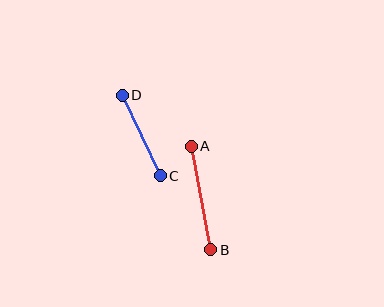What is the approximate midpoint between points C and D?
The midpoint is at approximately (141, 135) pixels.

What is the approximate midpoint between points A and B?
The midpoint is at approximately (201, 198) pixels.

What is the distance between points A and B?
The distance is approximately 105 pixels.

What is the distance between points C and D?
The distance is approximately 89 pixels.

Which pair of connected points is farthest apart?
Points A and B are farthest apart.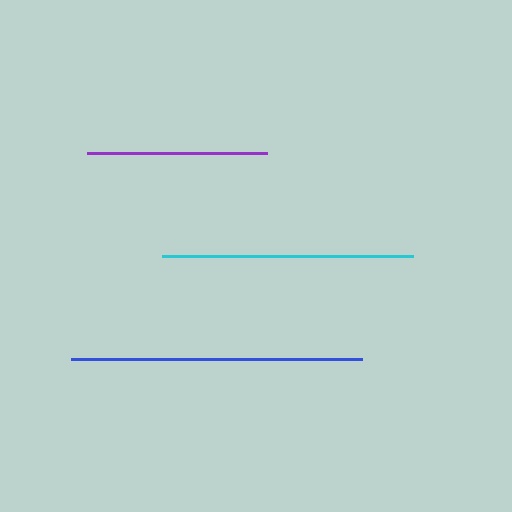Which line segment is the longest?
The blue line is the longest at approximately 292 pixels.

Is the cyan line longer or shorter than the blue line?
The blue line is longer than the cyan line.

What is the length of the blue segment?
The blue segment is approximately 292 pixels long.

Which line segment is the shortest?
The purple line is the shortest at approximately 180 pixels.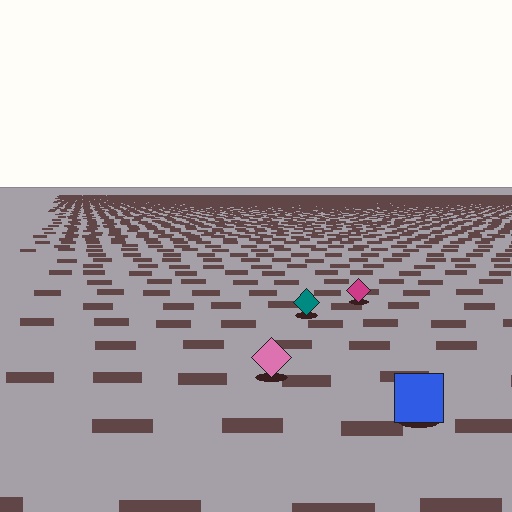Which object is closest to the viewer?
The blue square is closest. The texture marks near it are larger and more spread out.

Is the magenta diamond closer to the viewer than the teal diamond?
No. The teal diamond is closer — you can tell from the texture gradient: the ground texture is coarser near it.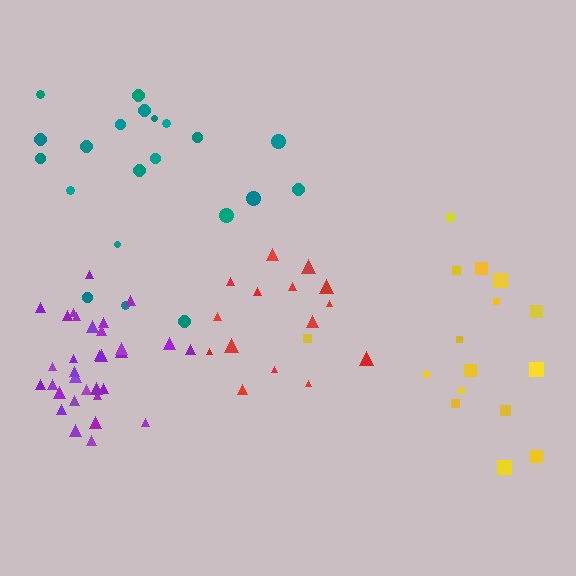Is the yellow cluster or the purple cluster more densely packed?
Purple.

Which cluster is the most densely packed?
Purple.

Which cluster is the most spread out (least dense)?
Yellow.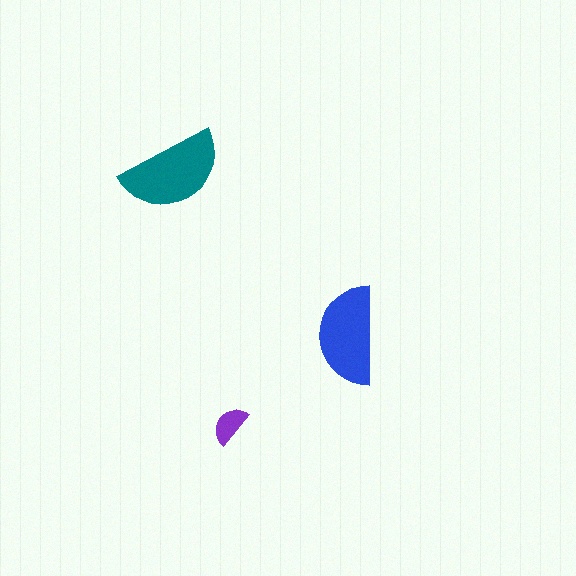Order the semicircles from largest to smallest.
the teal one, the blue one, the purple one.